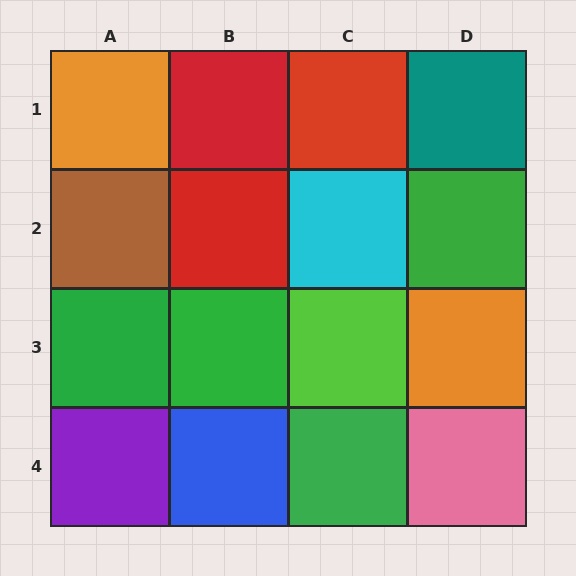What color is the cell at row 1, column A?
Orange.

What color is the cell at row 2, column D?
Green.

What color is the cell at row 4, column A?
Purple.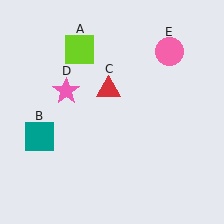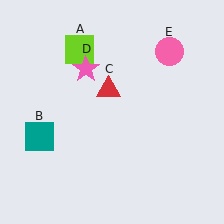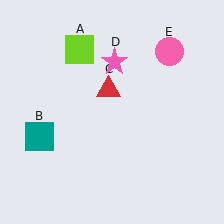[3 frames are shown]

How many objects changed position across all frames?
1 object changed position: pink star (object D).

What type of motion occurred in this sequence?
The pink star (object D) rotated clockwise around the center of the scene.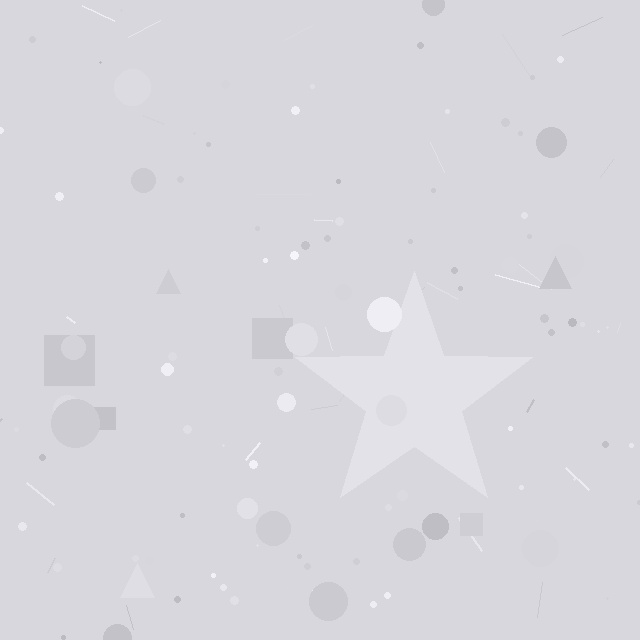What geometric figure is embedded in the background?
A star is embedded in the background.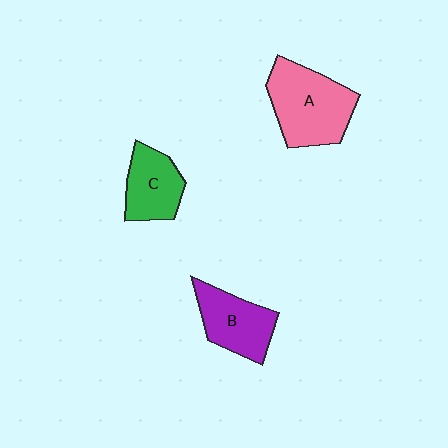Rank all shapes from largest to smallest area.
From largest to smallest: A (pink), B (purple), C (green).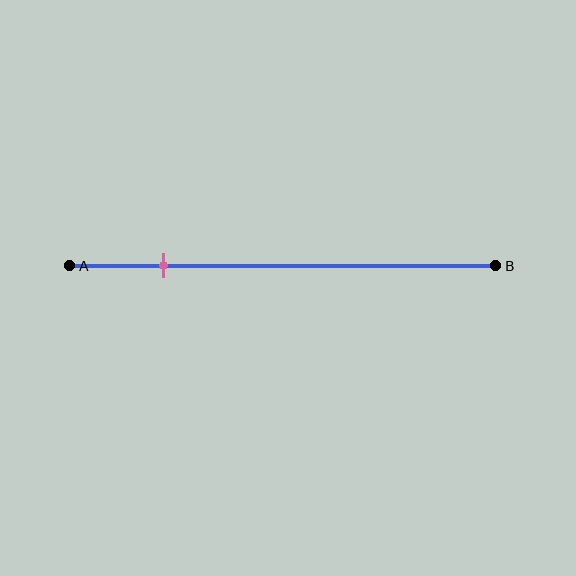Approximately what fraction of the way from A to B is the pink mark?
The pink mark is approximately 20% of the way from A to B.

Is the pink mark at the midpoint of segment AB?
No, the mark is at about 20% from A, not at the 50% midpoint.